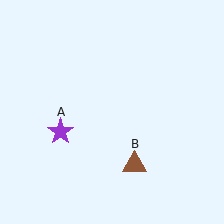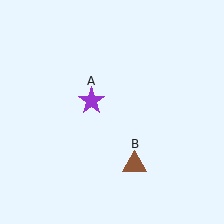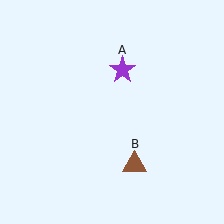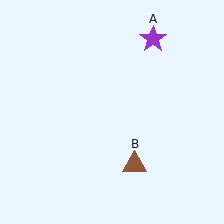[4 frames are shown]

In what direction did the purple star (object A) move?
The purple star (object A) moved up and to the right.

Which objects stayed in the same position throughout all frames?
Brown triangle (object B) remained stationary.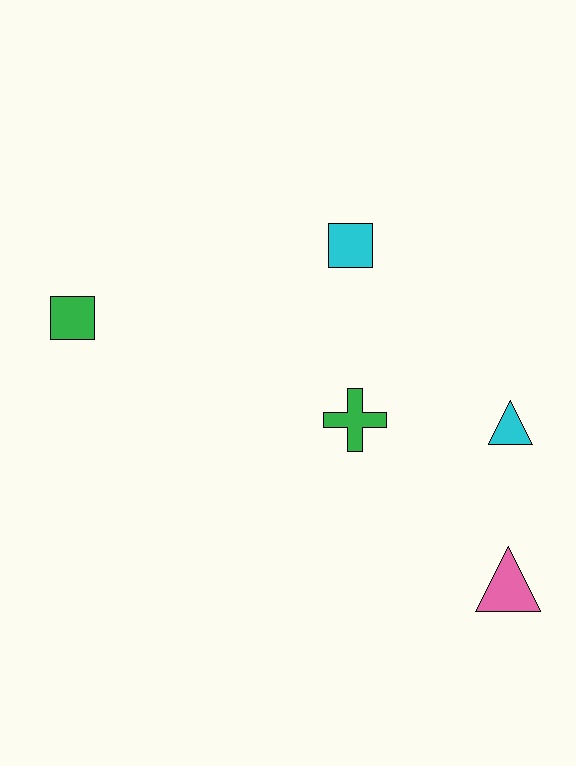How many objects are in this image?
There are 5 objects.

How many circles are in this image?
There are no circles.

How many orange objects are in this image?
There are no orange objects.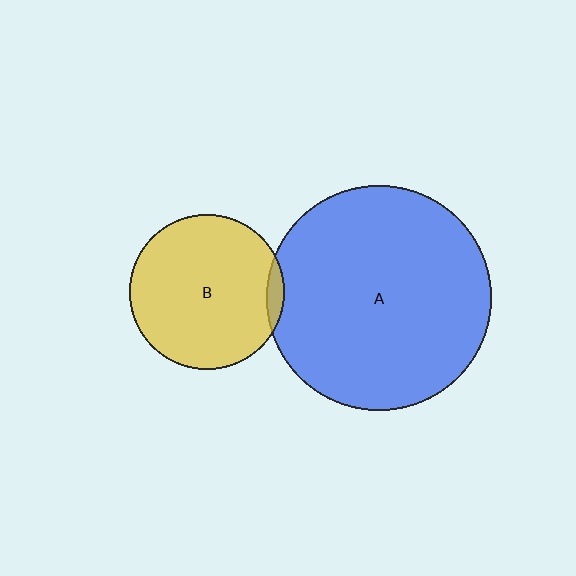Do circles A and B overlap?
Yes.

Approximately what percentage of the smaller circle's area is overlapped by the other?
Approximately 5%.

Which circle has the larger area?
Circle A (blue).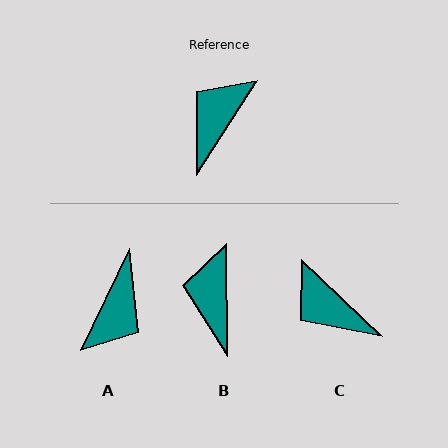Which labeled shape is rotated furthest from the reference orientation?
A, about 173 degrees away.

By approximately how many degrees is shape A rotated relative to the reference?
Approximately 173 degrees clockwise.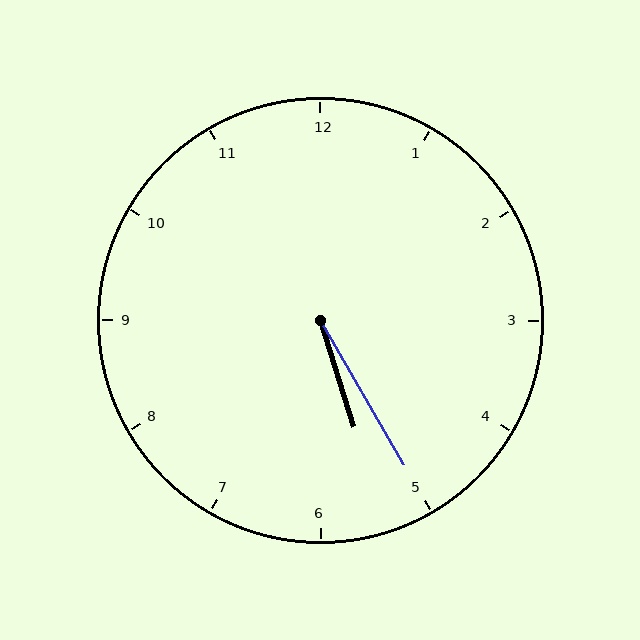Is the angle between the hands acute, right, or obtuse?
It is acute.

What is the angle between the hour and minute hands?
Approximately 12 degrees.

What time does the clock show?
5:25.